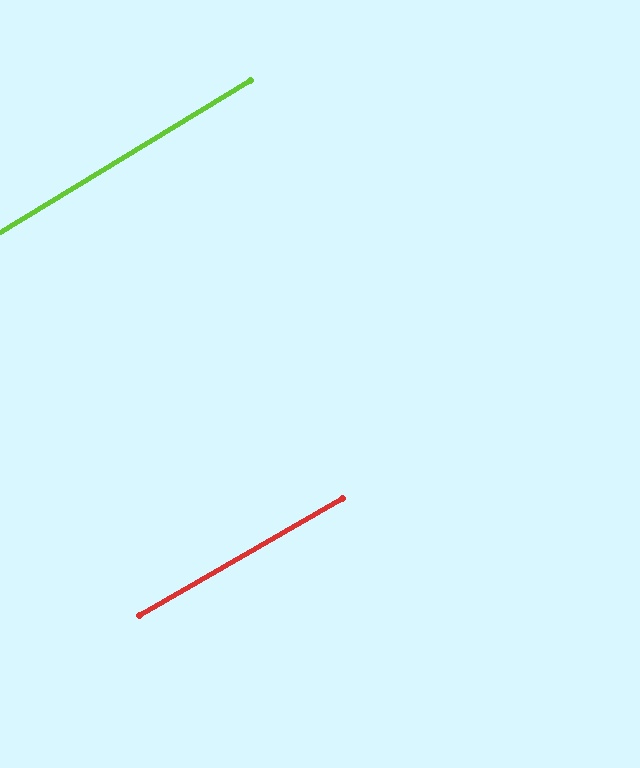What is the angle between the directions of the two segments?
Approximately 1 degree.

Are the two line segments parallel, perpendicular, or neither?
Parallel — their directions differ by only 1.1°.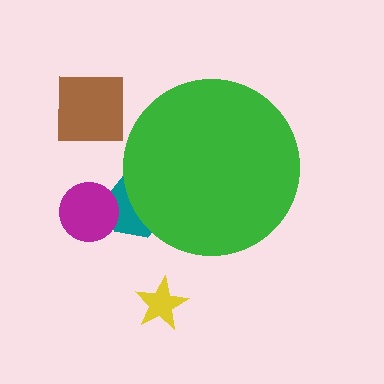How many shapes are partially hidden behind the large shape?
1 shape is partially hidden.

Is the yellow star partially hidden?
No, the yellow star is fully visible.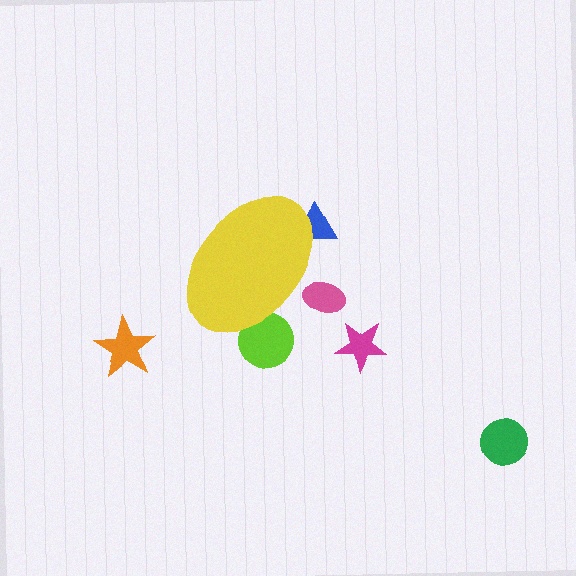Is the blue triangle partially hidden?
Yes, the blue triangle is partially hidden behind the yellow ellipse.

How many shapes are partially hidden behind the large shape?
3 shapes are partially hidden.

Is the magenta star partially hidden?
No, the magenta star is fully visible.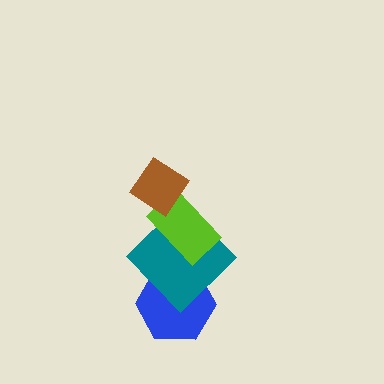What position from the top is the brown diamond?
The brown diamond is 1st from the top.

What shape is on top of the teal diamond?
The lime rectangle is on top of the teal diamond.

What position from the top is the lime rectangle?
The lime rectangle is 2nd from the top.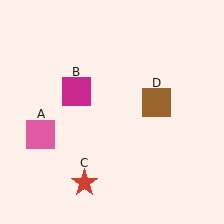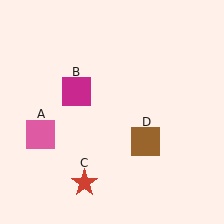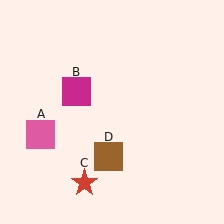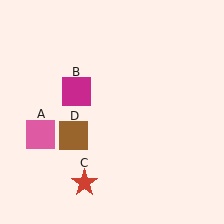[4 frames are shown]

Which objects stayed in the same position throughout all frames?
Pink square (object A) and magenta square (object B) and red star (object C) remained stationary.